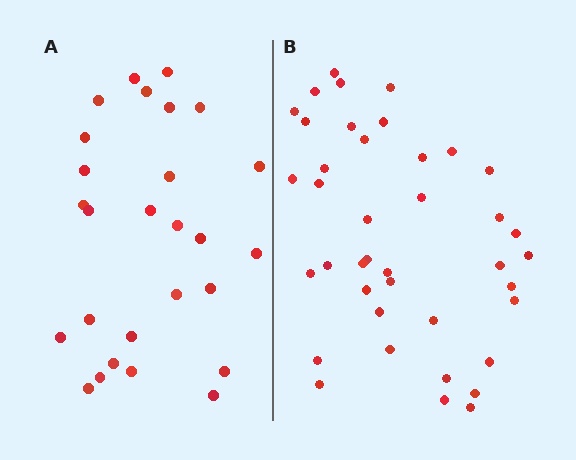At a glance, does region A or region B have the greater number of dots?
Region B (the right region) has more dots.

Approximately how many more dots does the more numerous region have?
Region B has approximately 15 more dots than region A.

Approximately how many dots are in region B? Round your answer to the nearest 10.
About 40 dots.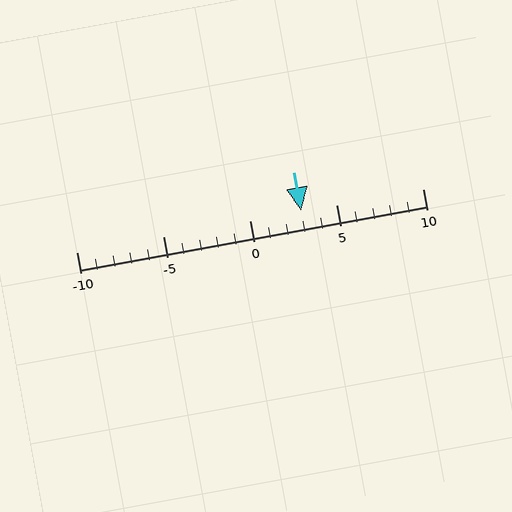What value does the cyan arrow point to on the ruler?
The cyan arrow points to approximately 3.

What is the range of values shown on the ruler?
The ruler shows values from -10 to 10.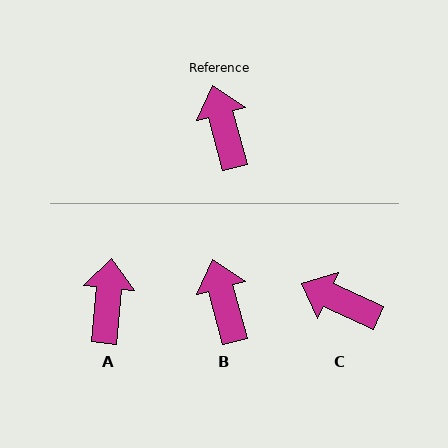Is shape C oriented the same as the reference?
No, it is off by about 50 degrees.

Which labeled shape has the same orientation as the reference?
B.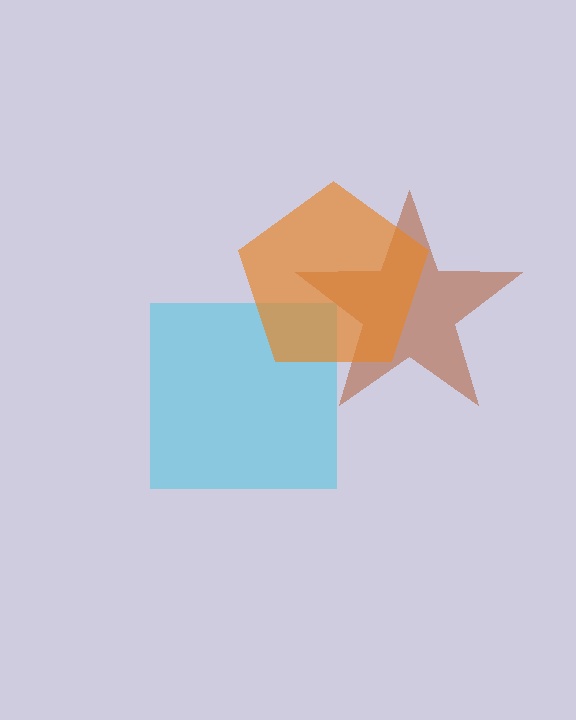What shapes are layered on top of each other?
The layered shapes are: a cyan square, a brown star, an orange pentagon.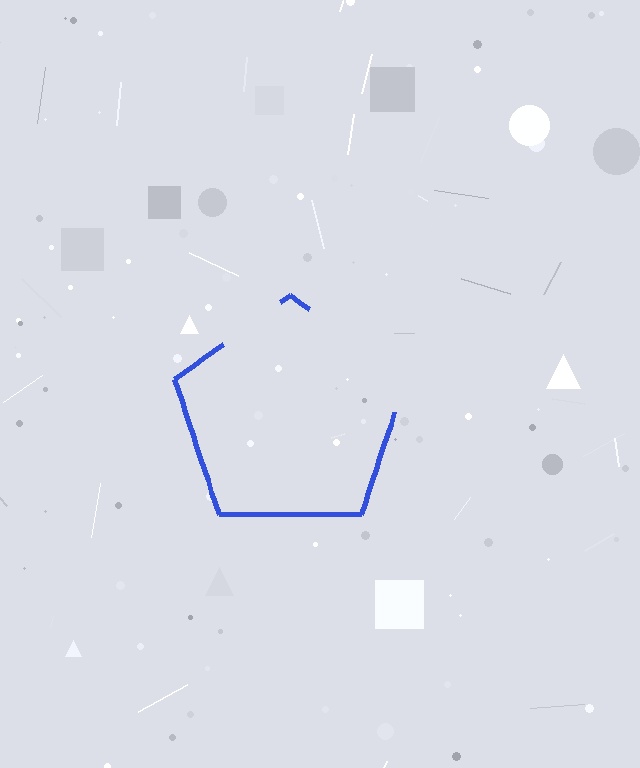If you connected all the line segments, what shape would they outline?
They would outline a pentagon.